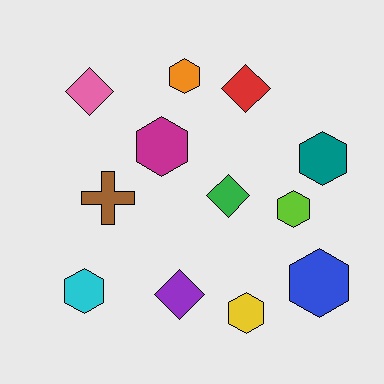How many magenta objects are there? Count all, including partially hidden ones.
There is 1 magenta object.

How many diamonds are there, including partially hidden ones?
There are 4 diamonds.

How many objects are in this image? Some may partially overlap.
There are 12 objects.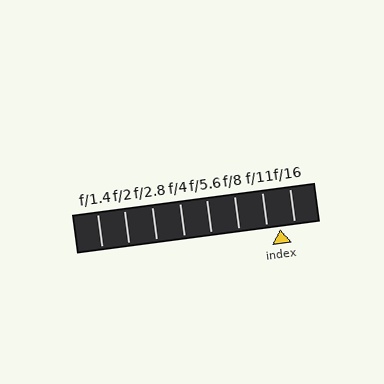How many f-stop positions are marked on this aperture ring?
There are 8 f-stop positions marked.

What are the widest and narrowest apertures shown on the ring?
The widest aperture shown is f/1.4 and the narrowest is f/16.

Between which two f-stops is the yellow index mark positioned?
The index mark is between f/11 and f/16.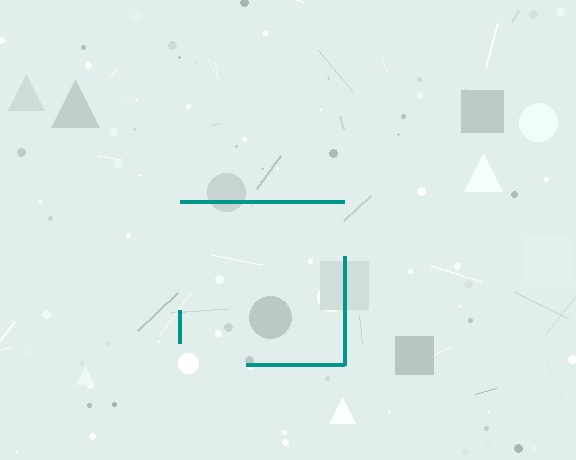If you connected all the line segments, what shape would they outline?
They would outline a square.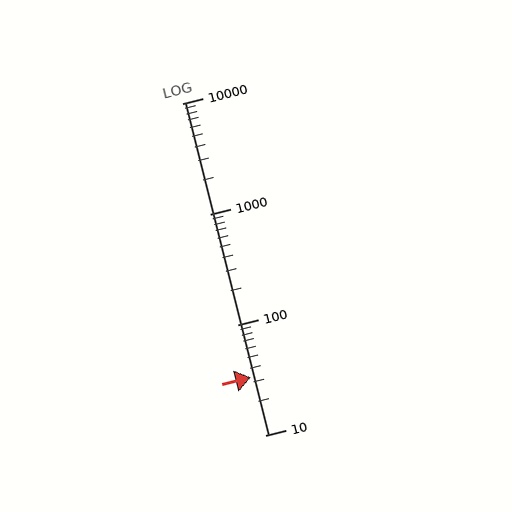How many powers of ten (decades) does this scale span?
The scale spans 3 decades, from 10 to 10000.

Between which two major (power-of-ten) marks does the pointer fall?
The pointer is between 10 and 100.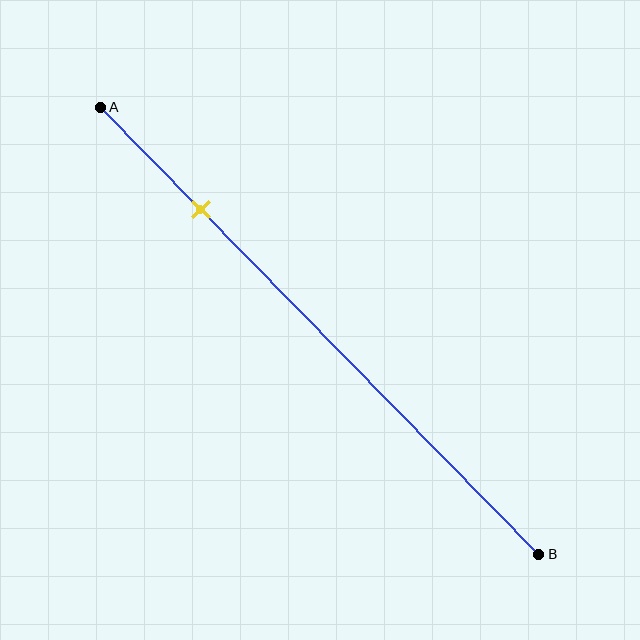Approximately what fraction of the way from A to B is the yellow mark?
The yellow mark is approximately 25% of the way from A to B.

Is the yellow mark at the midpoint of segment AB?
No, the mark is at about 25% from A, not at the 50% midpoint.